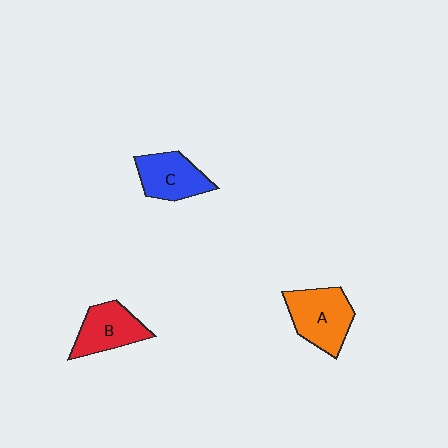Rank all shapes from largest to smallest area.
From largest to smallest: A (orange), B (red), C (blue).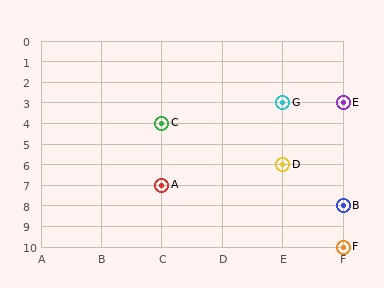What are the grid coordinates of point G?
Point G is at grid coordinates (E, 3).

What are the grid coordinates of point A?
Point A is at grid coordinates (C, 7).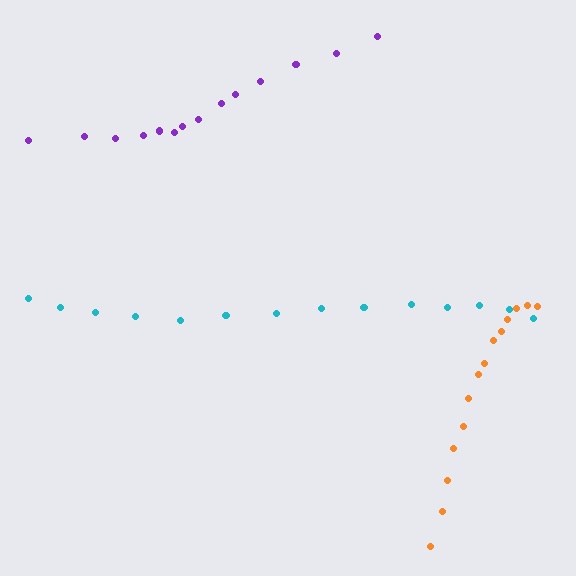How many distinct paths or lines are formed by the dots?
There are 3 distinct paths.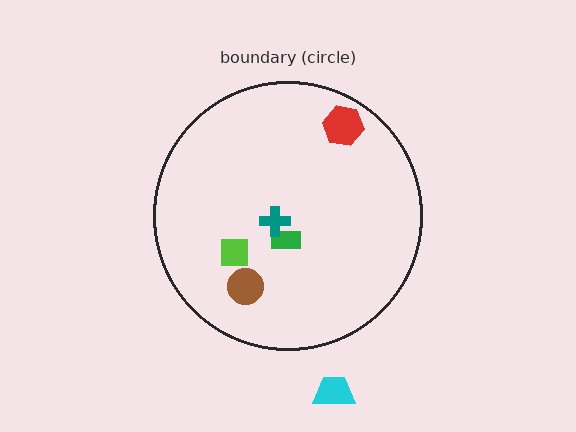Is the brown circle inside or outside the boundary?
Inside.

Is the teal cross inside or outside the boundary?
Inside.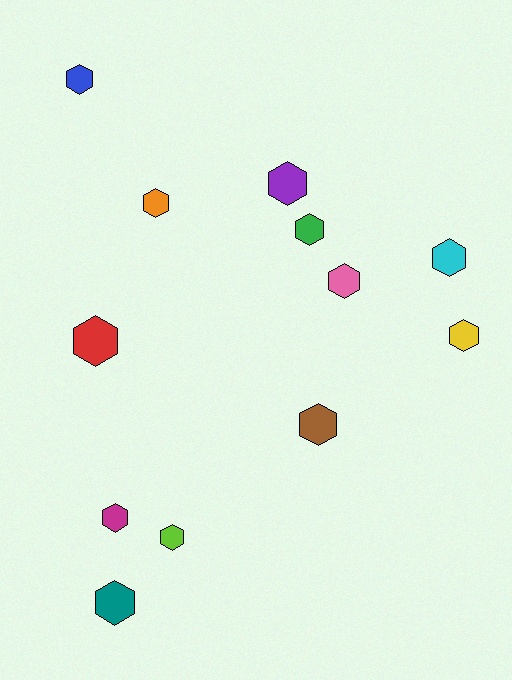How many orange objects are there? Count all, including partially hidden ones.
There is 1 orange object.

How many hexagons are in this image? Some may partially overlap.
There are 12 hexagons.